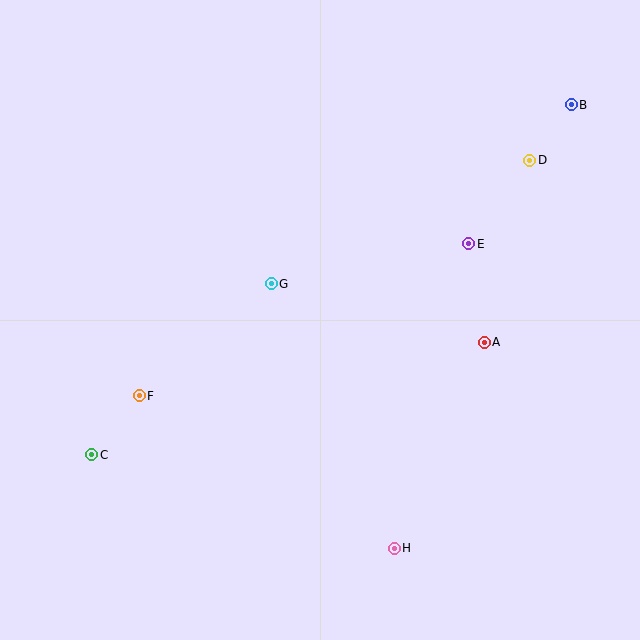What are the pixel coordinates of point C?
Point C is at (92, 455).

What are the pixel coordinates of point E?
Point E is at (469, 244).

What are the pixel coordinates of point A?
Point A is at (484, 342).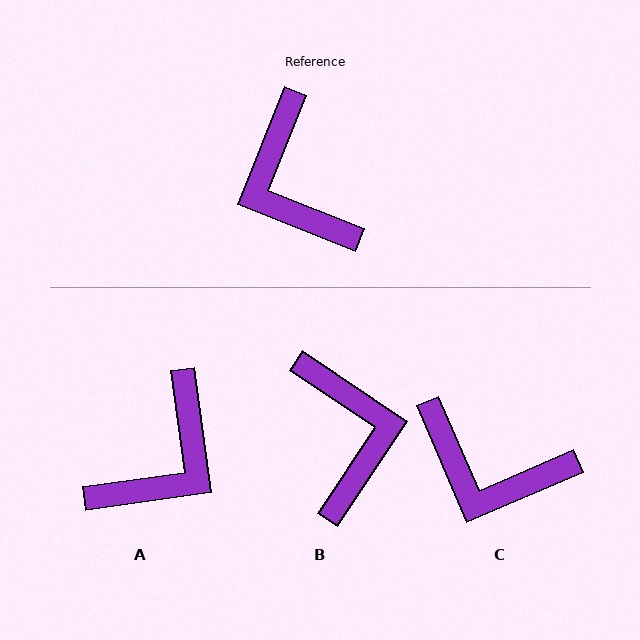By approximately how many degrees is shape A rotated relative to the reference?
Approximately 120 degrees counter-clockwise.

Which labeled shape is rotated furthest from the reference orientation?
B, about 168 degrees away.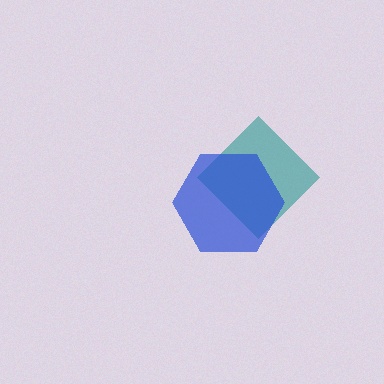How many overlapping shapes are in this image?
There are 2 overlapping shapes in the image.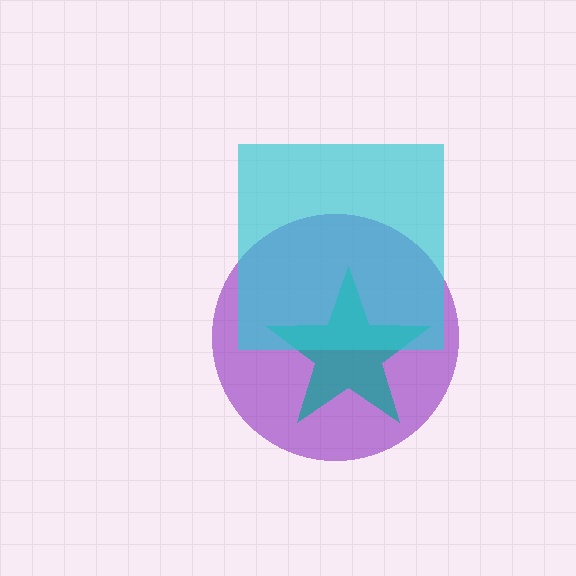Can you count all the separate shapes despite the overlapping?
Yes, there are 3 separate shapes.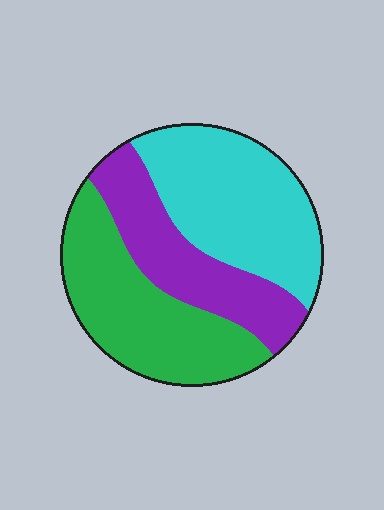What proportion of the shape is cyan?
Cyan covers 38% of the shape.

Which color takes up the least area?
Purple, at roughly 25%.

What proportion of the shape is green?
Green takes up about three eighths (3/8) of the shape.